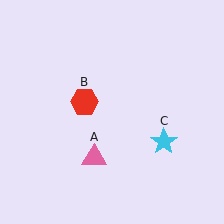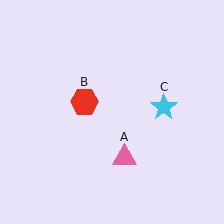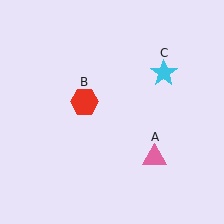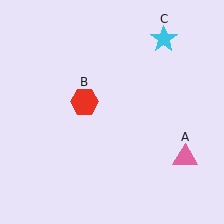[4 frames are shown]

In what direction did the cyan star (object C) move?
The cyan star (object C) moved up.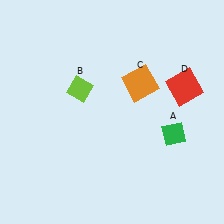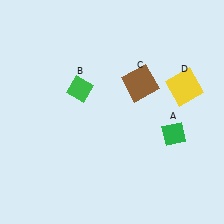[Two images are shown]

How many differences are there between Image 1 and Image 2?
There are 3 differences between the two images.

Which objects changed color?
B changed from lime to green. C changed from orange to brown. D changed from red to yellow.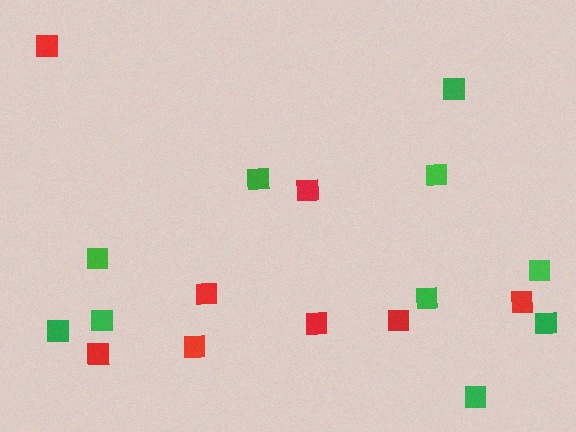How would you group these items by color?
There are 2 groups: one group of red squares (8) and one group of green squares (10).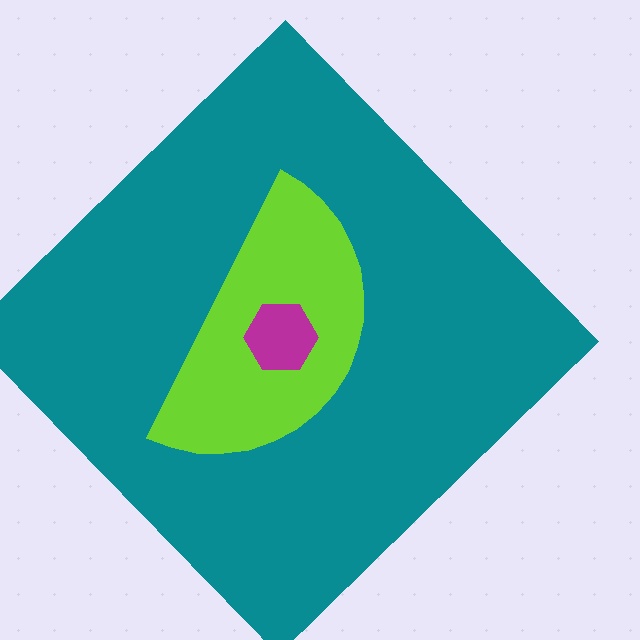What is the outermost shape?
The teal diamond.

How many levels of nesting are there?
3.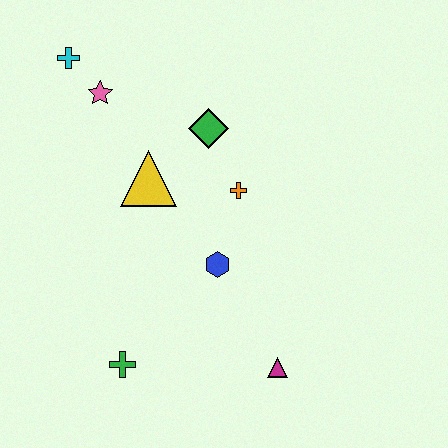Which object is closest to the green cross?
The blue hexagon is closest to the green cross.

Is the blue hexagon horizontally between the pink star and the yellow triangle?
No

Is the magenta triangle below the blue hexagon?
Yes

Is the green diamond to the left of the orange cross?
Yes